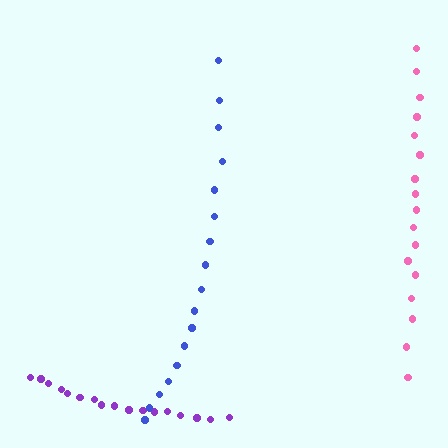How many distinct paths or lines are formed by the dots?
There are 3 distinct paths.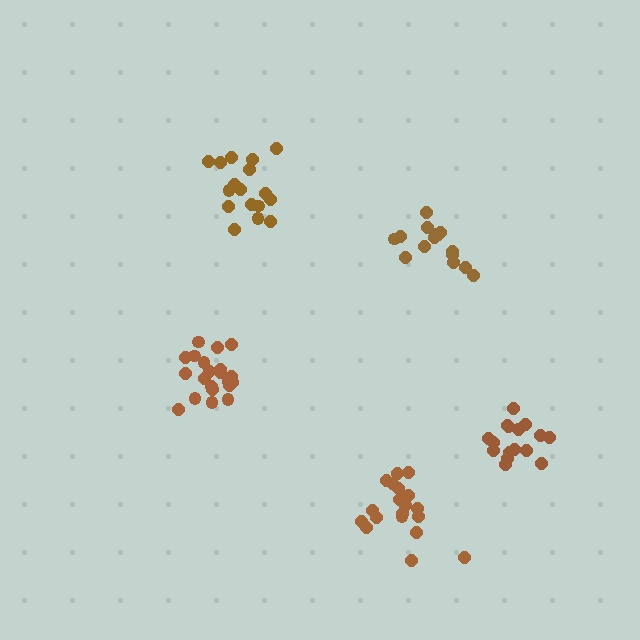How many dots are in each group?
Group 1: 15 dots, Group 2: 21 dots, Group 3: 17 dots, Group 4: 19 dots, Group 5: 16 dots (88 total).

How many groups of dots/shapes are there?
There are 5 groups.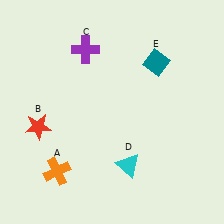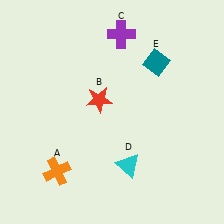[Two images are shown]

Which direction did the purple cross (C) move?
The purple cross (C) moved right.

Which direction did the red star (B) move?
The red star (B) moved right.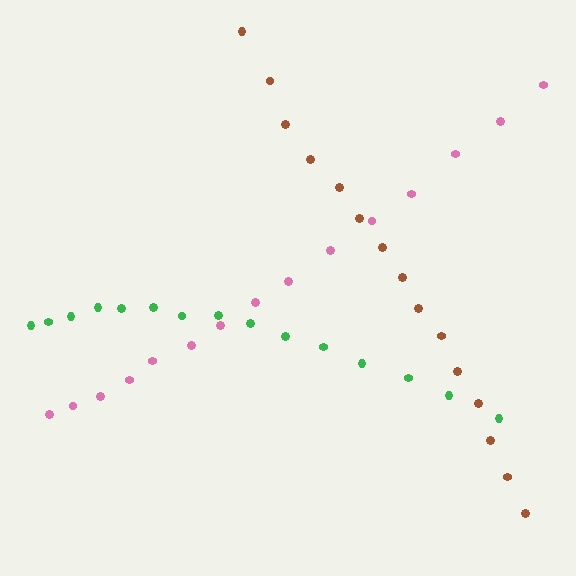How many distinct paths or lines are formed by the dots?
There are 3 distinct paths.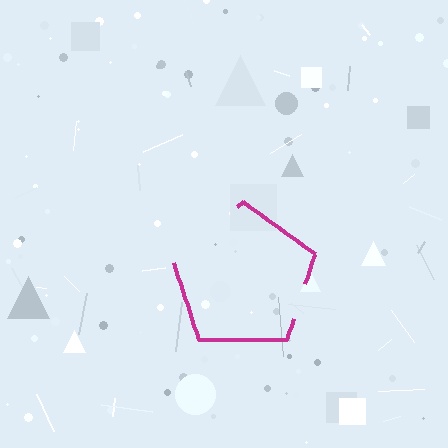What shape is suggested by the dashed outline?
The dashed outline suggests a pentagon.